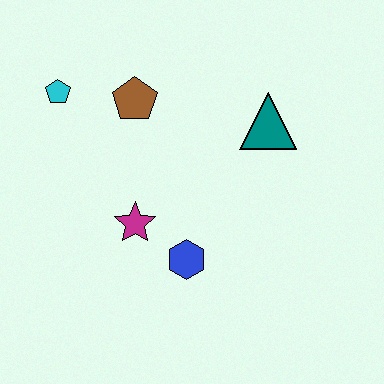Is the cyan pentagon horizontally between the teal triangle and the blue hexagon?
No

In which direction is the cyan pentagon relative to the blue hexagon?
The cyan pentagon is above the blue hexagon.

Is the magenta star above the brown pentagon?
No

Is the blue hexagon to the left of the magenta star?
No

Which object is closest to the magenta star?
The blue hexagon is closest to the magenta star.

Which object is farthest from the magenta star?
The teal triangle is farthest from the magenta star.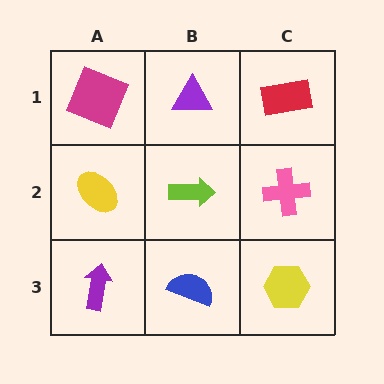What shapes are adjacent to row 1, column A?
A yellow ellipse (row 2, column A), a purple triangle (row 1, column B).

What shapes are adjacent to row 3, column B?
A lime arrow (row 2, column B), a purple arrow (row 3, column A), a yellow hexagon (row 3, column C).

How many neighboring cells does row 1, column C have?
2.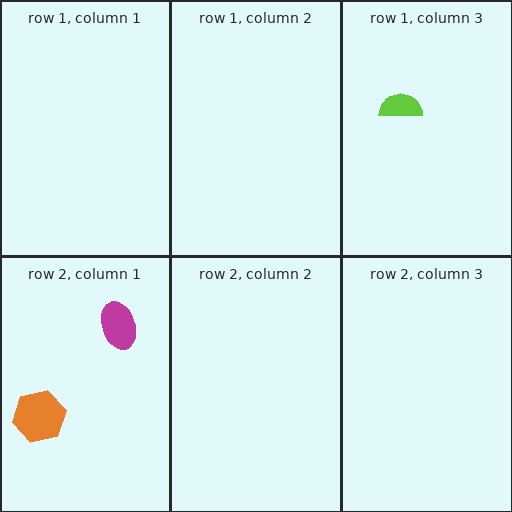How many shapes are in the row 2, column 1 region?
2.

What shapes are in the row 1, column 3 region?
The lime semicircle.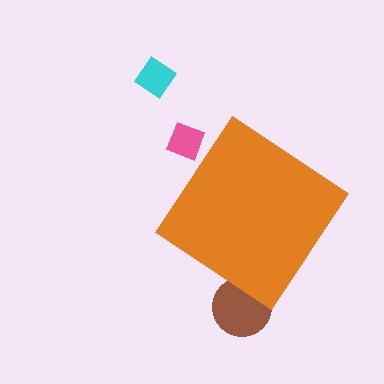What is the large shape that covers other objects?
An orange diamond.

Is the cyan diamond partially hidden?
No, the cyan diamond is fully visible.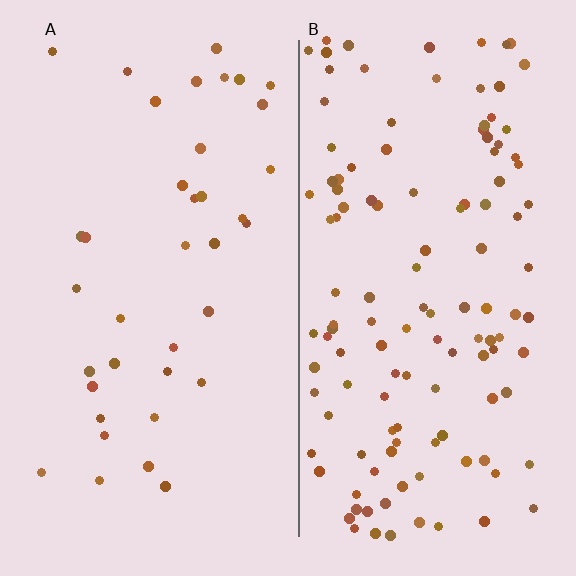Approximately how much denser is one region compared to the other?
Approximately 3.3× — region B over region A.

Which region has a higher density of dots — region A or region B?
B (the right).